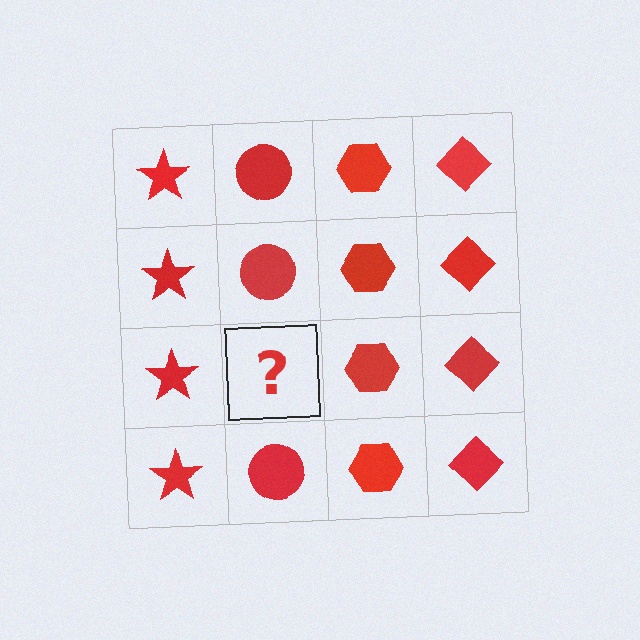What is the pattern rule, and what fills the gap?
The rule is that each column has a consistent shape. The gap should be filled with a red circle.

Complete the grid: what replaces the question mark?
The question mark should be replaced with a red circle.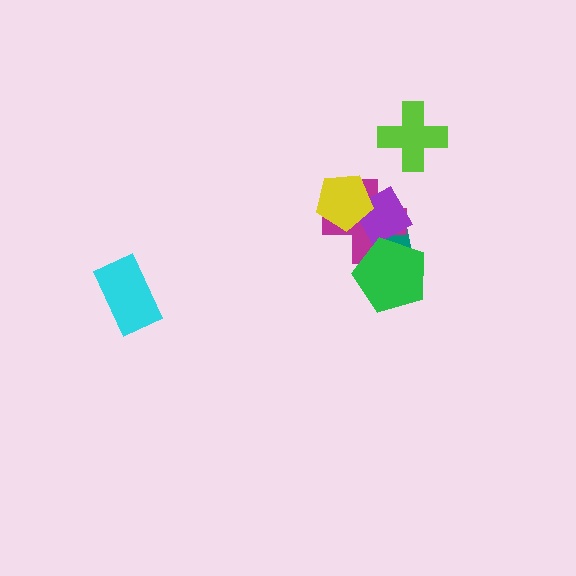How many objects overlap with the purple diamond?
4 objects overlap with the purple diamond.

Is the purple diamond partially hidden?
Yes, it is partially covered by another shape.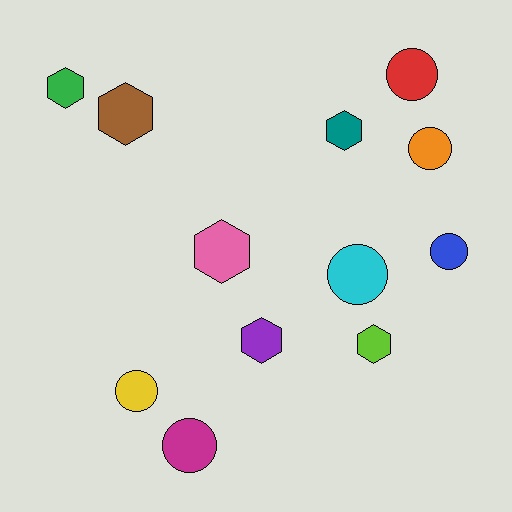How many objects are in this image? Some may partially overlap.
There are 12 objects.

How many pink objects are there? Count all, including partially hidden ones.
There is 1 pink object.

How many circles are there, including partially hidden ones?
There are 6 circles.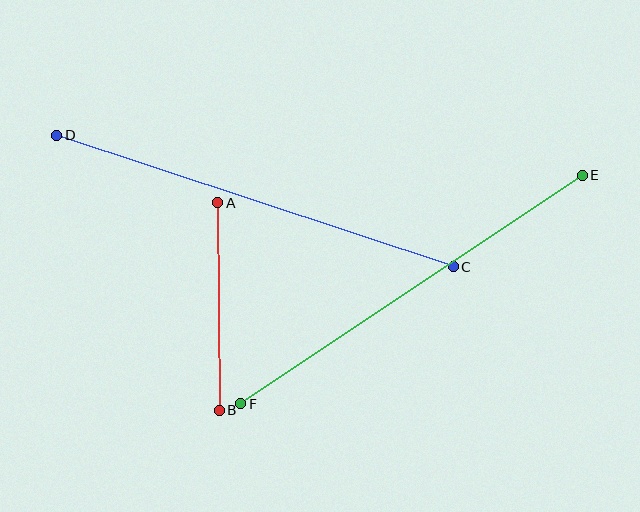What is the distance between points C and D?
The distance is approximately 418 pixels.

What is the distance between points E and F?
The distance is approximately 411 pixels.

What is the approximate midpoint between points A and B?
The midpoint is at approximately (218, 306) pixels.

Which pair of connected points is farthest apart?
Points C and D are farthest apart.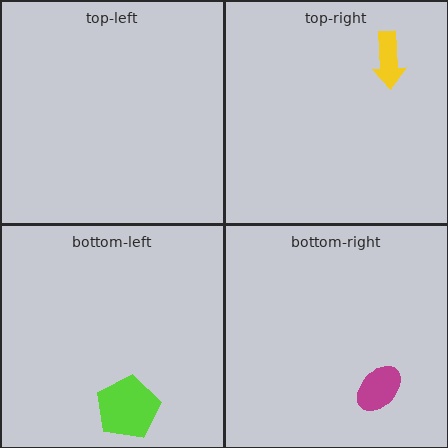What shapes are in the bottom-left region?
The lime pentagon.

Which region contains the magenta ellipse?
The bottom-right region.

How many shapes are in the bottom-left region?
1.